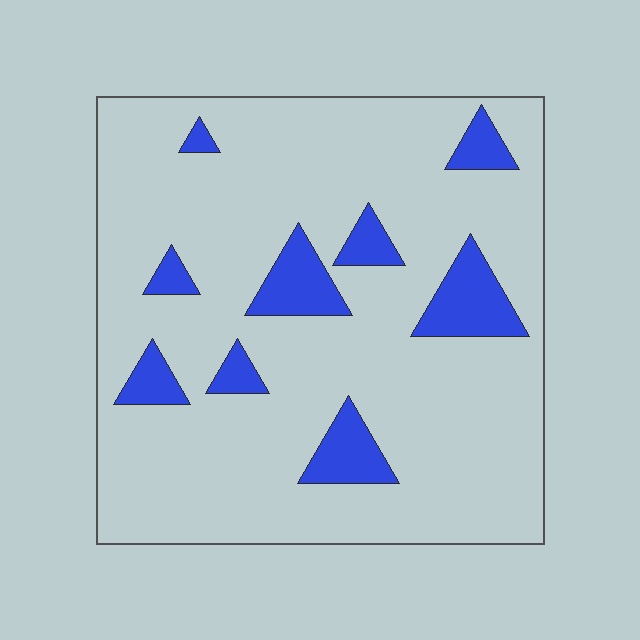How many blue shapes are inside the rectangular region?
9.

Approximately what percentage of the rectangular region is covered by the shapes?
Approximately 15%.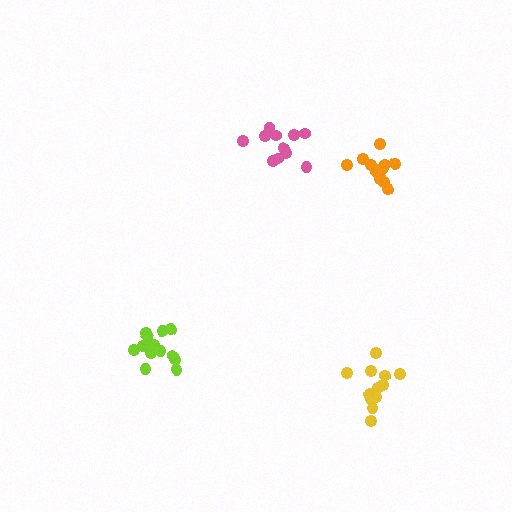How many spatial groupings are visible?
There are 4 spatial groupings.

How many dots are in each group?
Group 1: 12 dots, Group 2: 12 dots, Group 3: 11 dots, Group 4: 14 dots (49 total).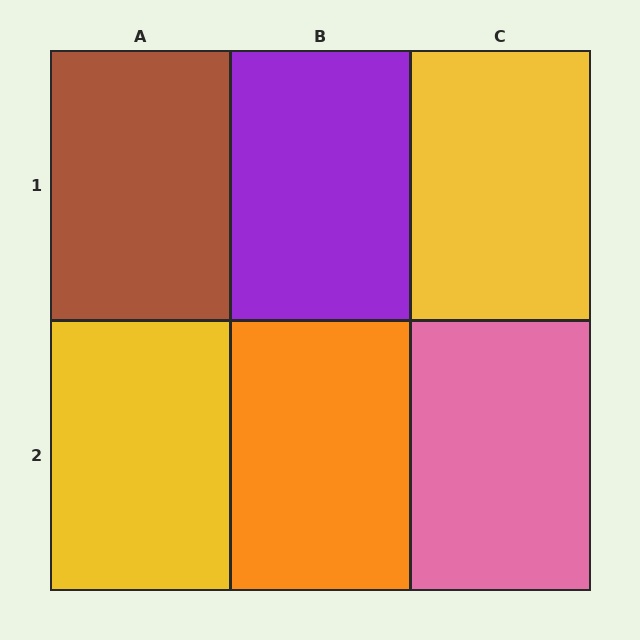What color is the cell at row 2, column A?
Yellow.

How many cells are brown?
1 cell is brown.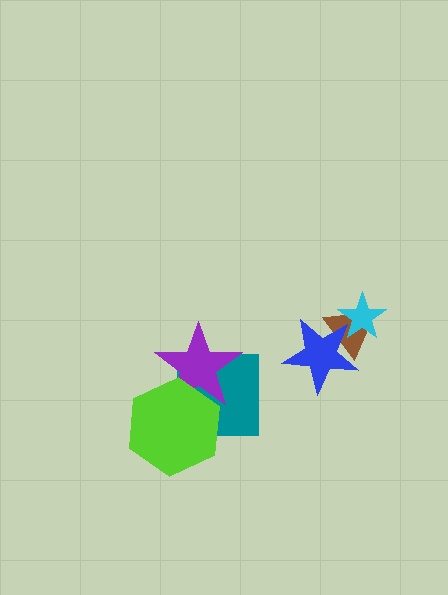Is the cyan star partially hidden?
Yes, it is partially covered by another shape.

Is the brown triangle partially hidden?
Yes, it is partially covered by another shape.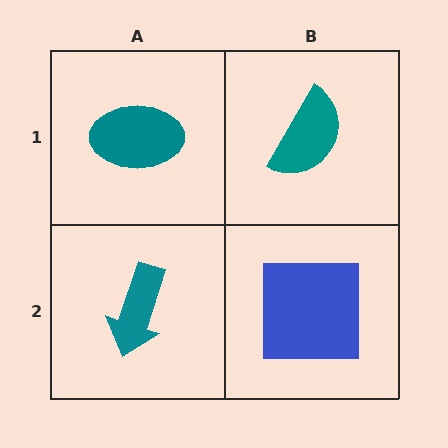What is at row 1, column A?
A teal ellipse.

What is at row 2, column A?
A teal arrow.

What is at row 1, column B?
A teal semicircle.